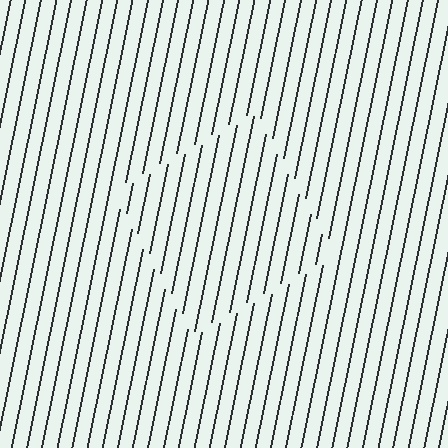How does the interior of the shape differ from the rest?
The interior of the shape contains the same grating, shifted by half a period — the contour is defined by the phase discontinuity where line-ends from the inner and outer gratings abut.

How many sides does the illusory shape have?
4 sides — the line-ends trace a square.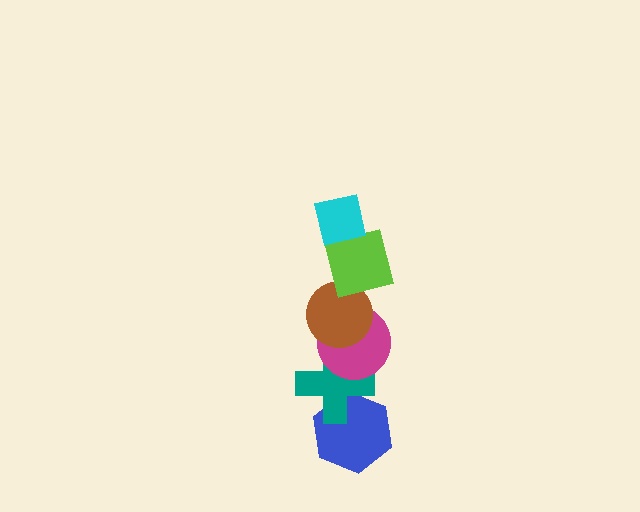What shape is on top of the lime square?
The cyan square is on top of the lime square.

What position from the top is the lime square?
The lime square is 2nd from the top.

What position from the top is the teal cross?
The teal cross is 5th from the top.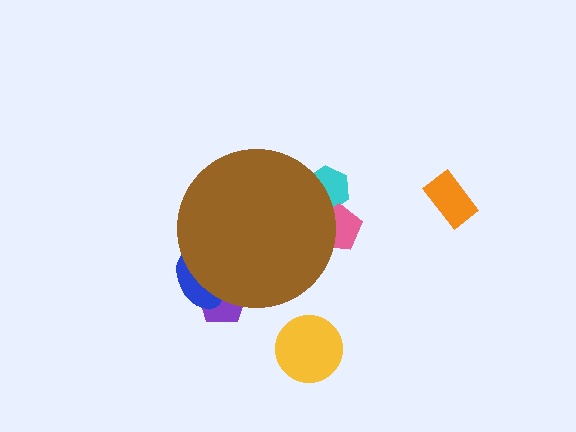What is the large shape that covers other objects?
A brown circle.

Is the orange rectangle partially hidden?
No, the orange rectangle is fully visible.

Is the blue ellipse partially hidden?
Yes, the blue ellipse is partially hidden behind the brown circle.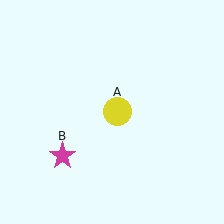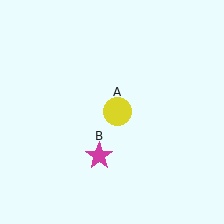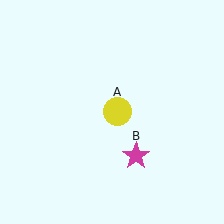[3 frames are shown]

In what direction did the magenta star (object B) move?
The magenta star (object B) moved right.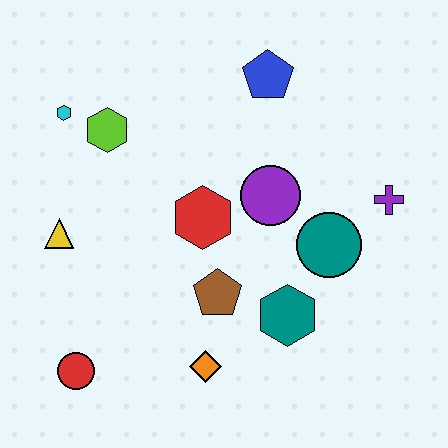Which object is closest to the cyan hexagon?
The lime hexagon is closest to the cyan hexagon.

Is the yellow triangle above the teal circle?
Yes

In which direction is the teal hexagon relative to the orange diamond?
The teal hexagon is to the right of the orange diamond.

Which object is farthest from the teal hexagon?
The cyan hexagon is farthest from the teal hexagon.